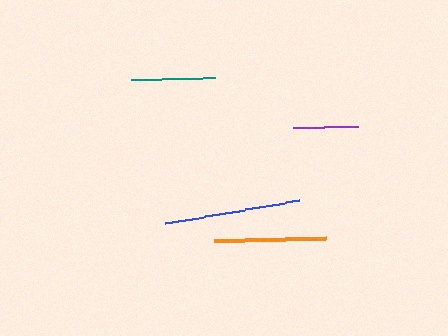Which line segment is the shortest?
The purple line is the shortest at approximately 64 pixels.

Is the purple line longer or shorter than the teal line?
The teal line is longer than the purple line.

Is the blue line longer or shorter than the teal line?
The blue line is longer than the teal line.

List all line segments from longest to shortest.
From longest to shortest: blue, orange, teal, purple.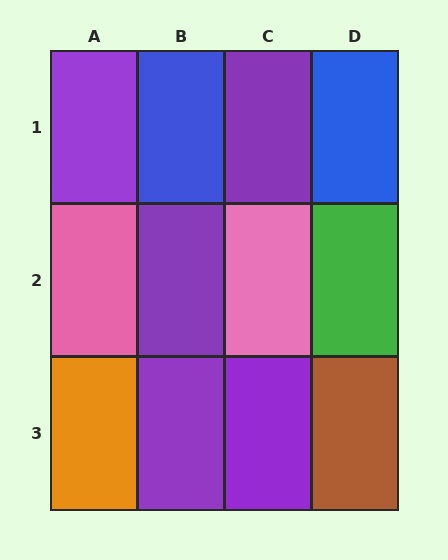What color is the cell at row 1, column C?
Purple.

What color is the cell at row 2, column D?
Green.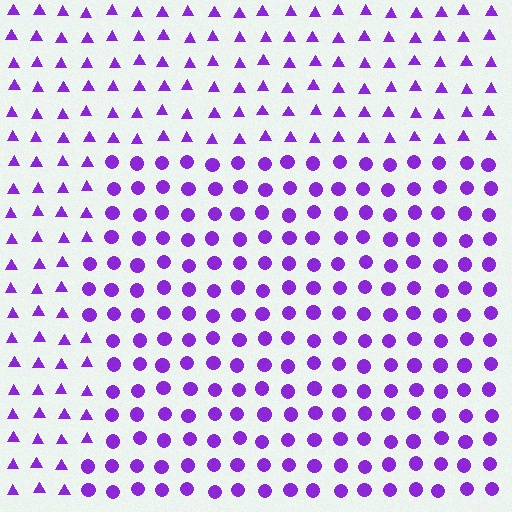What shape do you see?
I see a rectangle.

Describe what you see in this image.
The image is filled with small purple elements arranged in a uniform grid. A rectangle-shaped region contains circles, while the surrounding area contains triangles. The boundary is defined purely by the change in element shape.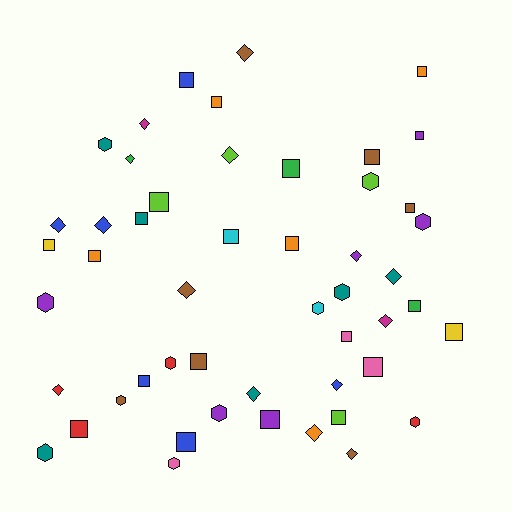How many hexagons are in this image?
There are 12 hexagons.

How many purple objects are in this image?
There are 6 purple objects.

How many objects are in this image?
There are 50 objects.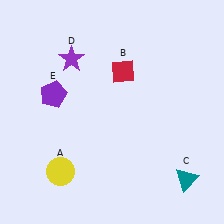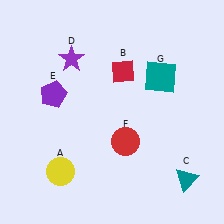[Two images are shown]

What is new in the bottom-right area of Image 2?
A red circle (F) was added in the bottom-right area of Image 2.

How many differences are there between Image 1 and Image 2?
There are 2 differences between the two images.